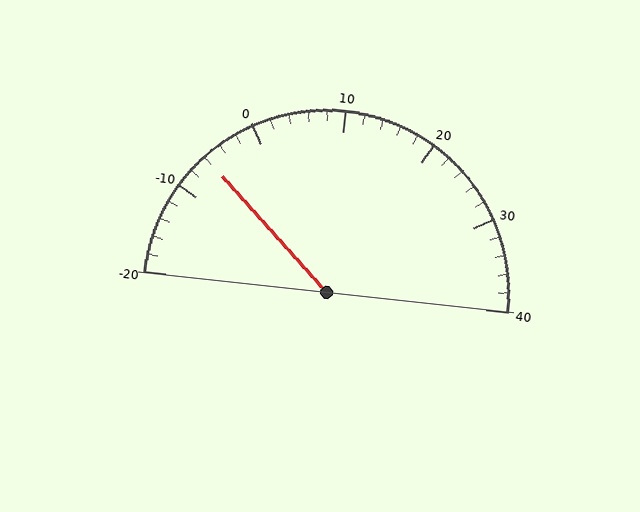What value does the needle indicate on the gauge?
The needle indicates approximately -6.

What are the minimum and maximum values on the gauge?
The gauge ranges from -20 to 40.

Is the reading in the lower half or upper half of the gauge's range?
The reading is in the lower half of the range (-20 to 40).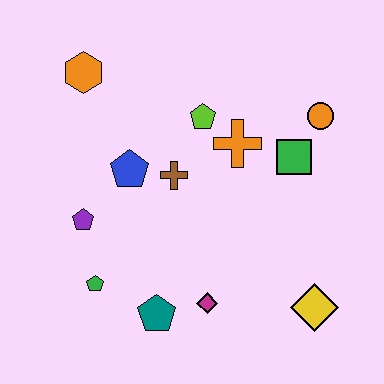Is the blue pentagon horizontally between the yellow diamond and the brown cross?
No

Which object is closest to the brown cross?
The blue pentagon is closest to the brown cross.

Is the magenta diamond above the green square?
No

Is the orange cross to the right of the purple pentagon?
Yes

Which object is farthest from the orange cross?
The green pentagon is farthest from the orange cross.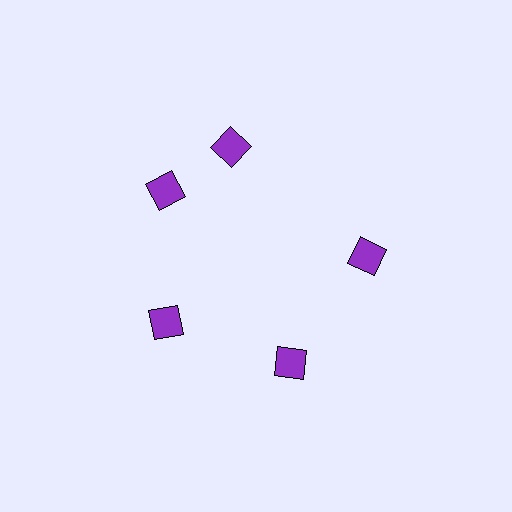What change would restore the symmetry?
The symmetry would be restored by rotating it back into even spacing with its neighbors so that all 5 diamonds sit at equal angles and equal distance from the center.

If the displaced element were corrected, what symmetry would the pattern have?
It would have 5-fold rotational symmetry — the pattern would map onto itself every 72 degrees.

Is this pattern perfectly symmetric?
No. The 5 purple diamonds are arranged in a ring, but one element near the 1 o'clock position is rotated out of alignment along the ring, breaking the 5-fold rotational symmetry.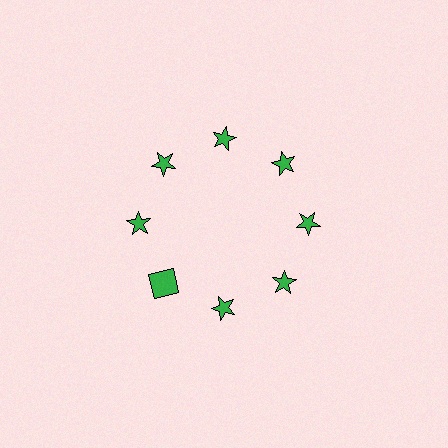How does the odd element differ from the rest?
It has a different shape: square instead of star.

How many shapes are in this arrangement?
There are 8 shapes arranged in a ring pattern.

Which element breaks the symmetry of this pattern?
The green square at roughly the 8 o'clock position breaks the symmetry. All other shapes are green stars.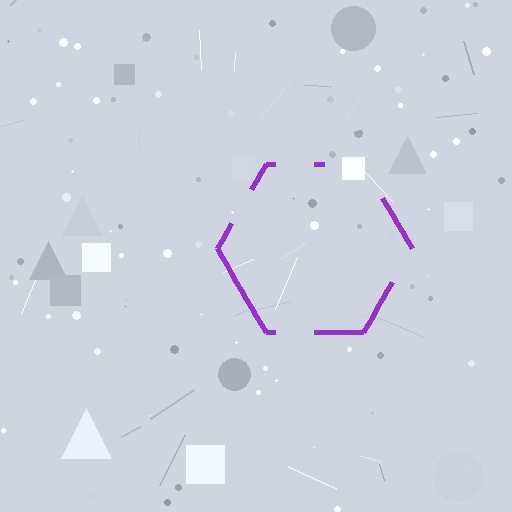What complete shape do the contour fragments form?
The contour fragments form a hexagon.